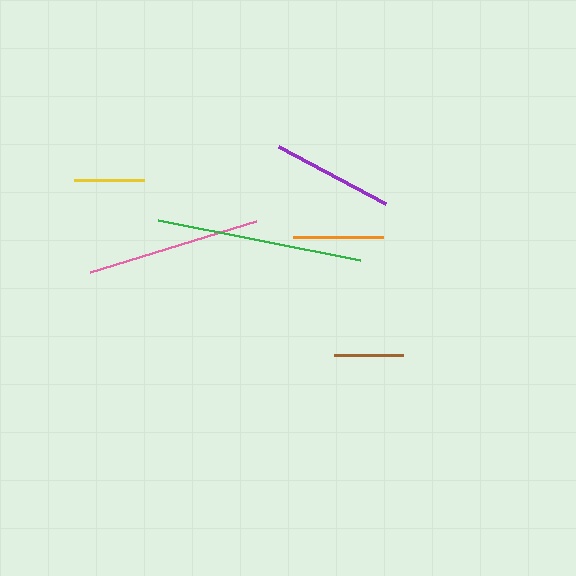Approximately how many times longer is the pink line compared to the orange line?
The pink line is approximately 1.9 times the length of the orange line.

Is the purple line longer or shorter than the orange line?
The purple line is longer than the orange line.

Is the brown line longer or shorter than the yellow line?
The yellow line is longer than the brown line.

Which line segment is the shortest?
The brown line is the shortest at approximately 70 pixels.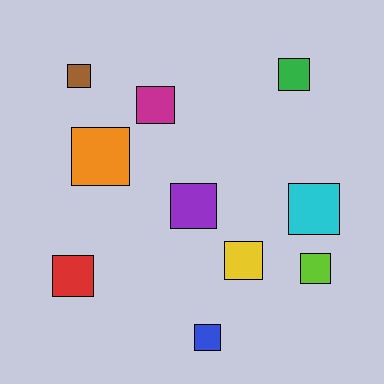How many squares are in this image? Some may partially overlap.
There are 10 squares.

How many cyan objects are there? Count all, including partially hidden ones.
There is 1 cyan object.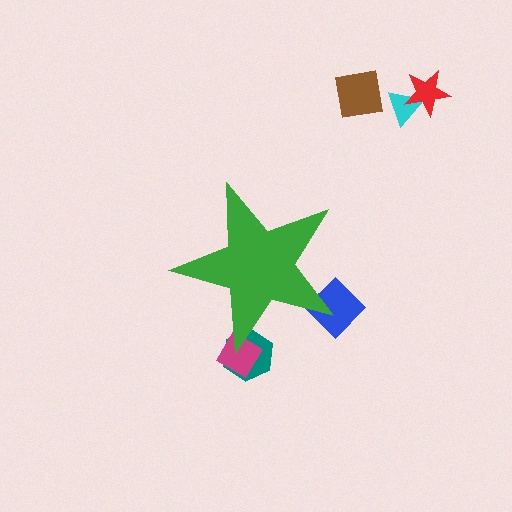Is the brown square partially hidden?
No, the brown square is fully visible.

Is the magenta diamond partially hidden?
Yes, the magenta diamond is partially hidden behind the green star.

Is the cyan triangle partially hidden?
No, the cyan triangle is fully visible.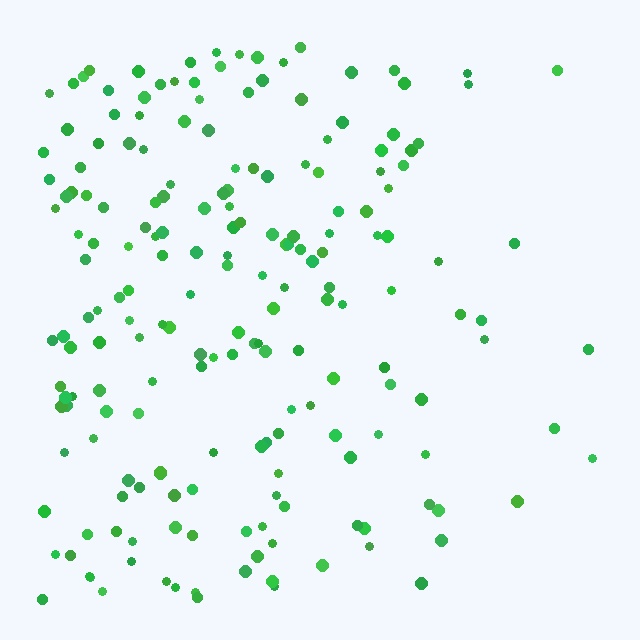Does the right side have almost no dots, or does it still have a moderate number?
Still a moderate number, just noticeably fewer than the left.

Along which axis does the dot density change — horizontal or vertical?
Horizontal.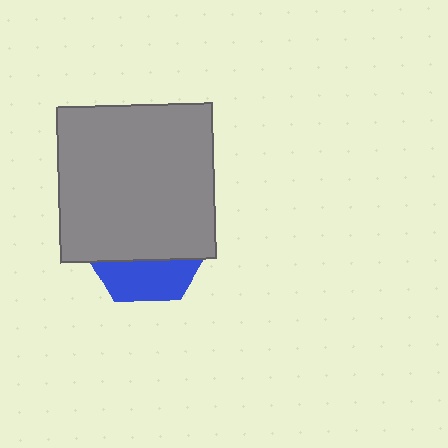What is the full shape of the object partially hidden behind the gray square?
The partially hidden object is a blue hexagon.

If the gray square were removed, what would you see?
You would see the complete blue hexagon.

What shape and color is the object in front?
The object in front is a gray square.